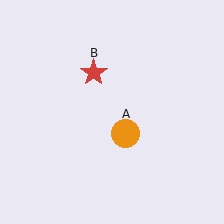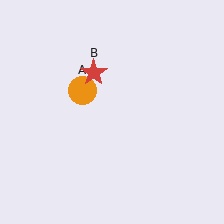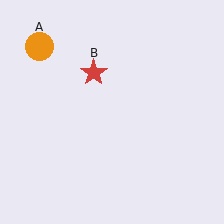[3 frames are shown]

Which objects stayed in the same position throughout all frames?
Red star (object B) remained stationary.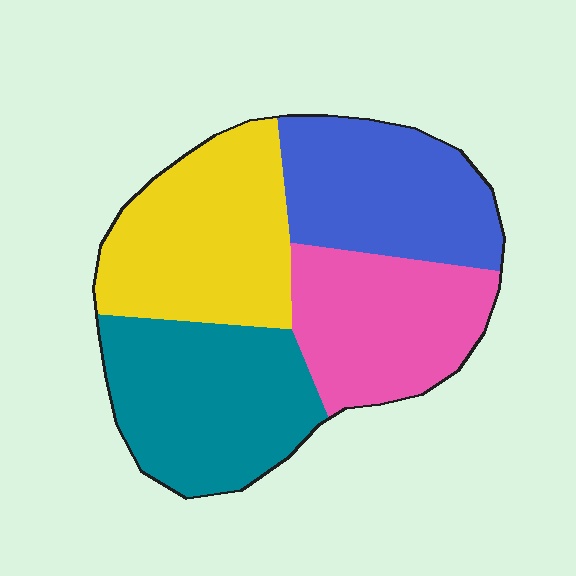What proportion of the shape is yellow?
Yellow takes up between a sixth and a third of the shape.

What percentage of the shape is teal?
Teal covers 27% of the shape.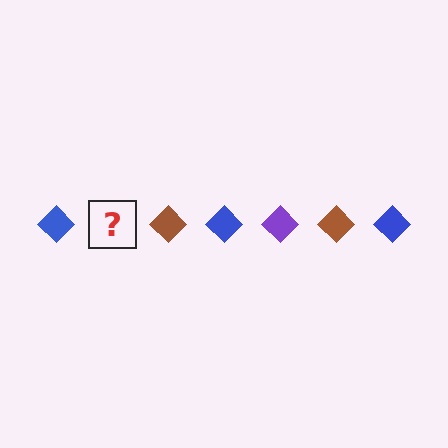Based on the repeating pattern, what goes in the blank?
The blank should be a purple diamond.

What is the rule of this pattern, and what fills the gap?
The rule is that the pattern cycles through blue, purple, brown diamonds. The gap should be filled with a purple diamond.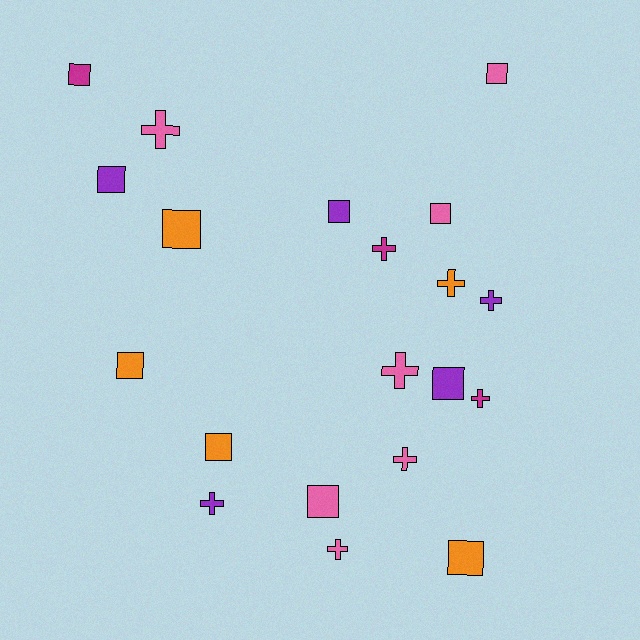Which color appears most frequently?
Pink, with 7 objects.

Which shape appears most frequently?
Square, with 11 objects.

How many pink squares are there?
There are 3 pink squares.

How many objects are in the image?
There are 20 objects.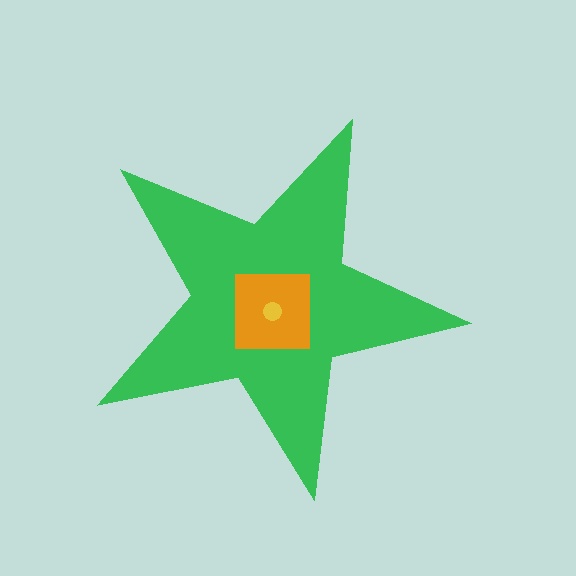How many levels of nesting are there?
3.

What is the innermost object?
The yellow circle.